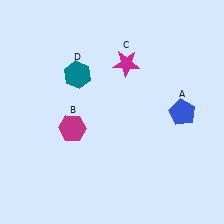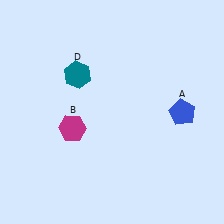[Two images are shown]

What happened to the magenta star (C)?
The magenta star (C) was removed in Image 2. It was in the top-right area of Image 1.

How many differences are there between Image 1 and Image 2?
There is 1 difference between the two images.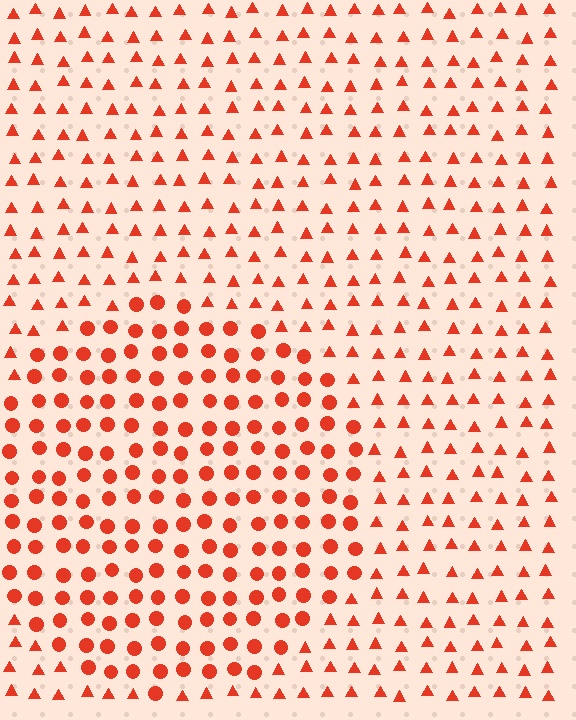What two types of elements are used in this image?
The image uses circles inside the circle region and triangles outside it.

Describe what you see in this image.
The image is filled with small red elements arranged in a uniform grid. A circle-shaped region contains circles, while the surrounding area contains triangles. The boundary is defined purely by the change in element shape.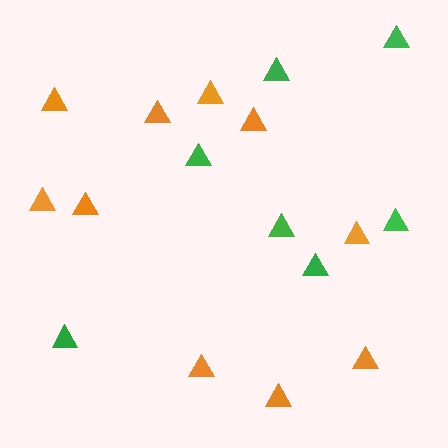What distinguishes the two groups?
There are 2 groups: one group of green triangles (7) and one group of orange triangles (10).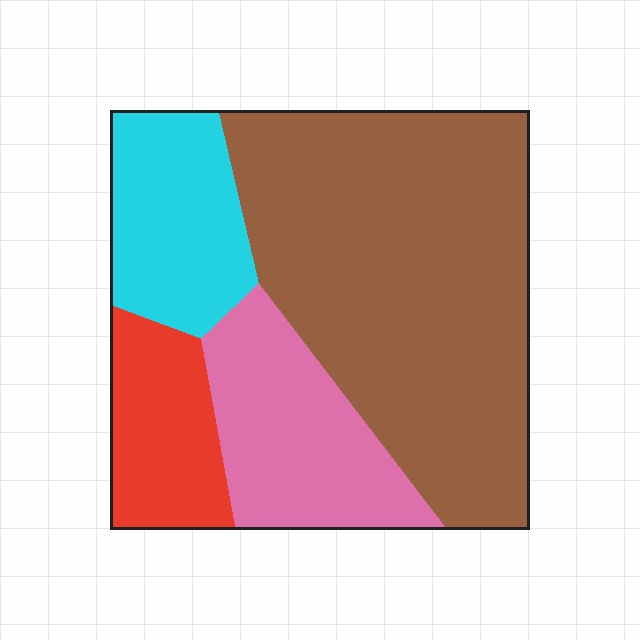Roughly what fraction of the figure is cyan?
Cyan takes up about one sixth (1/6) of the figure.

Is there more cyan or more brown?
Brown.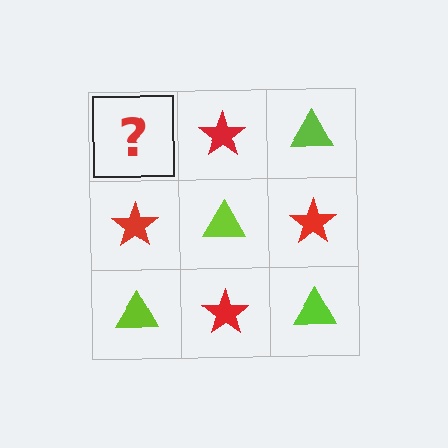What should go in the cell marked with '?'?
The missing cell should contain a lime triangle.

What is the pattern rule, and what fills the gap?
The rule is that it alternates lime triangle and red star in a checkerboard pattern. The gap should be filled with a lime triangle.